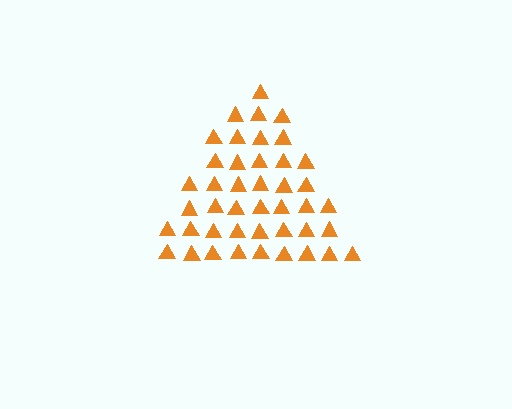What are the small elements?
The small elements are triangles.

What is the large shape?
The large shape is a triangle.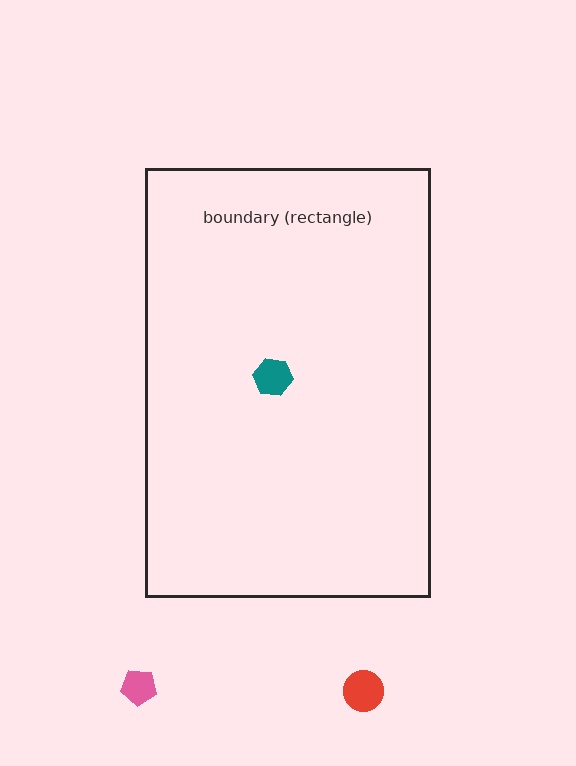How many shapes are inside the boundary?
1 inside, 2 outside.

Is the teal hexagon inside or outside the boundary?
Inside.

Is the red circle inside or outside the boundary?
Outside.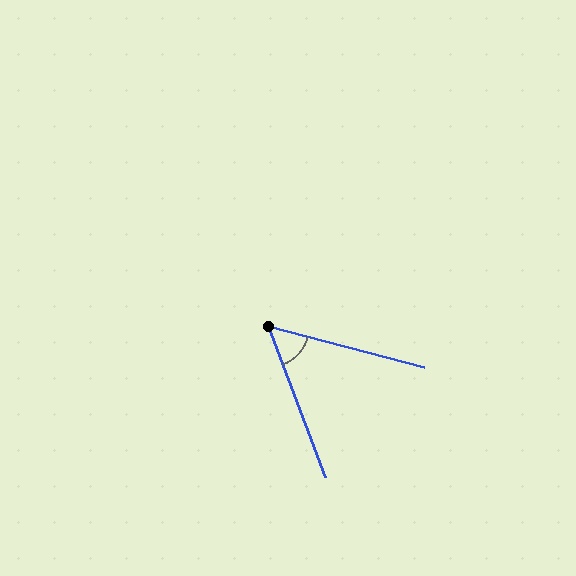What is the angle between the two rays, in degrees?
Approximately 55 degrees.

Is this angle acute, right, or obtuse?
It is acute.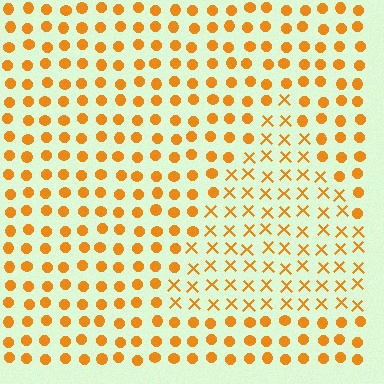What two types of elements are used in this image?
The image uses X marks inside the triangle region and circles outside it.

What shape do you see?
I see a triangle.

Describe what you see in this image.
The image is filled with small orange elements arranged in a uniform grid. A triangle-shaped region contains X marks, while the surrounding area contains circles. The boundary is defined purely by the change in element shape.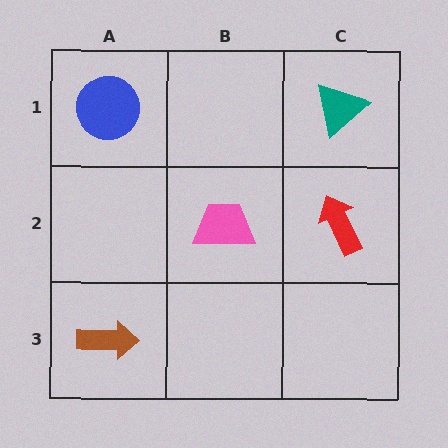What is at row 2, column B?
A pink trapezoid.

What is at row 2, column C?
A red arrow.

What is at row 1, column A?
A blue circle.